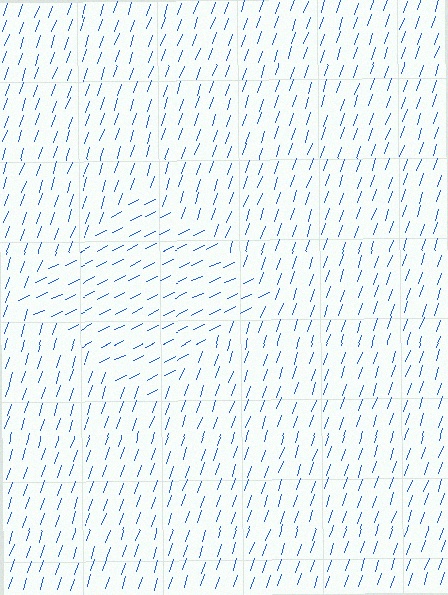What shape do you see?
I see a diamond.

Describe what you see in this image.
The image is filled with small blue line segments. A diamond region in the image has lines oriented differently from the surrounding lines, creating a visible texture boundary.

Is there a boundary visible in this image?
Yes, there is a texture boundary formed by a change in line orientation.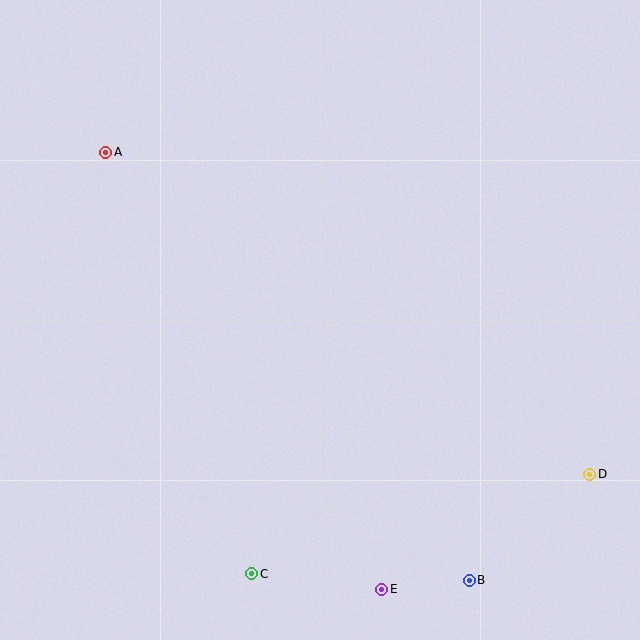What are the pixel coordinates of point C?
Point C is at (252, 574).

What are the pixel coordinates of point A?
Point A is at (106, 152).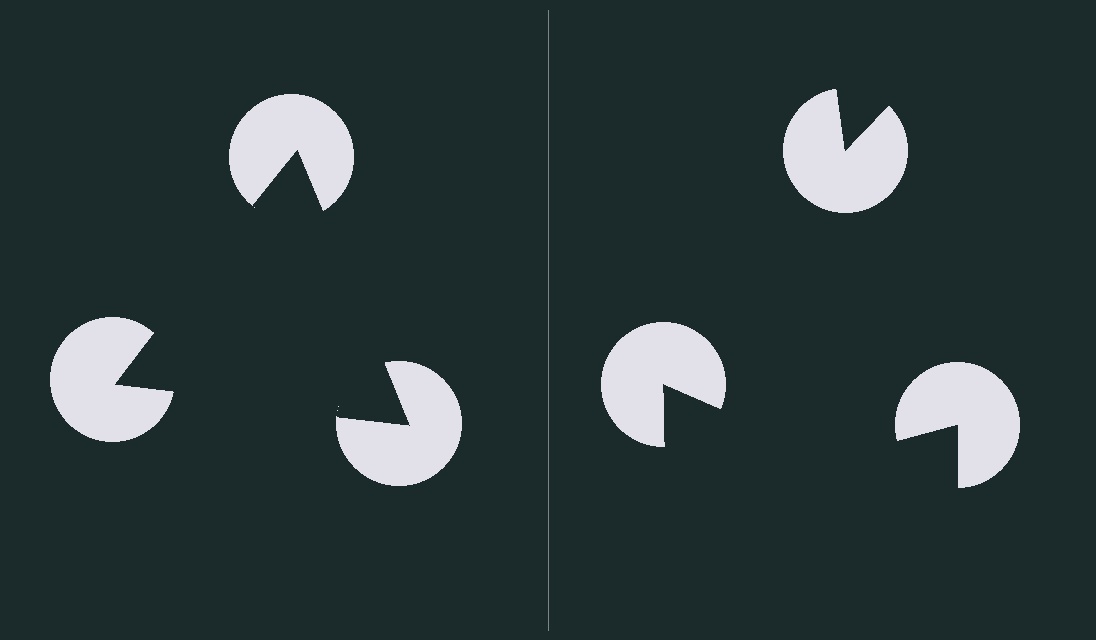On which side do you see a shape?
An illusory triangle appears on the left side. On the right side the wedge cuts are rotated, so no coherent shape forms.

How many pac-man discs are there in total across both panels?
6 — 3 on each side.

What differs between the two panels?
The pac-man discs are positioned identically on both sides; only the wedge orientations differ. On the left they align to a triangle; on the right they are misaligned.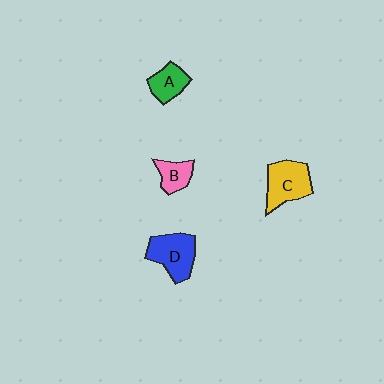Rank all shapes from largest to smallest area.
From largest to smallest: C (yellow), D (blue), A (green), B (pink).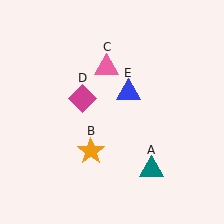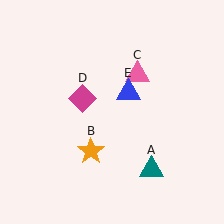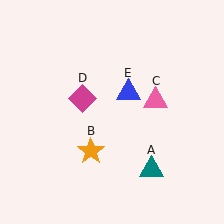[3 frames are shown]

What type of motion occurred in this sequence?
The pink triangle (object C) rotated clockwise around the center of the scene.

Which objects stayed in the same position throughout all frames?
Teal triangle (object A) and orange star (object B) and magenta diamond (object D) and blue triangle (object E) remained stationary.